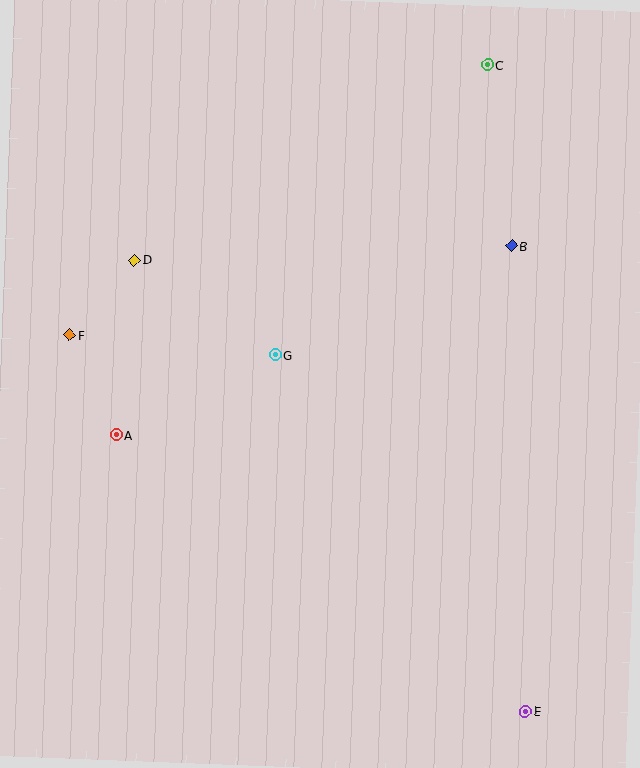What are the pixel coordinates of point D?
Point D is at (134, 260).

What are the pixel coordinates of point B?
Point B is at (512, 246).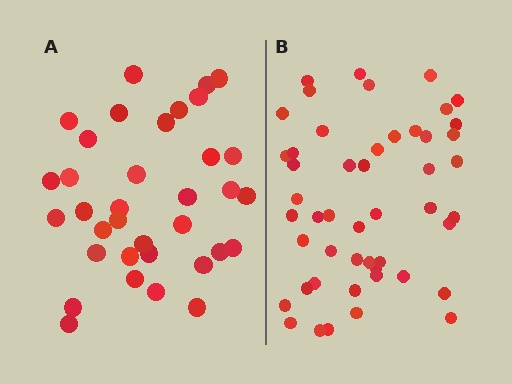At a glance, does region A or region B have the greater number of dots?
Region B (the right region) has more dots.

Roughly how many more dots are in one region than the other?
Region B has approximately 15 more dots than region A.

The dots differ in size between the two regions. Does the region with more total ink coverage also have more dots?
No. Region A has more total ink coverage because its dots are larger, but region B actually contains more individual dots. Total area can be misleading — the number of items is what matters here.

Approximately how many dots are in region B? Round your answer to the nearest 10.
About 50 dots. (The exact count is 49, which rounds to 50.)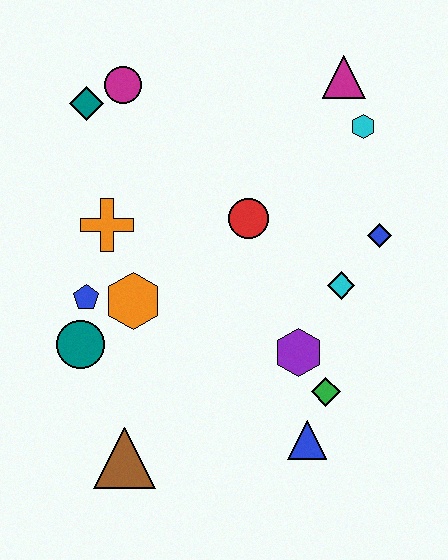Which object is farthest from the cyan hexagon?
The brown triangle is farthest from the cyan hexagon.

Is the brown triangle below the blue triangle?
Yes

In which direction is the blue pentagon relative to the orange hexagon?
The blue pentagon is to the left of the orange hexagon.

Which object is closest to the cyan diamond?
The blue diamond is closest to the cyan diamond.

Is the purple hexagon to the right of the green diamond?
No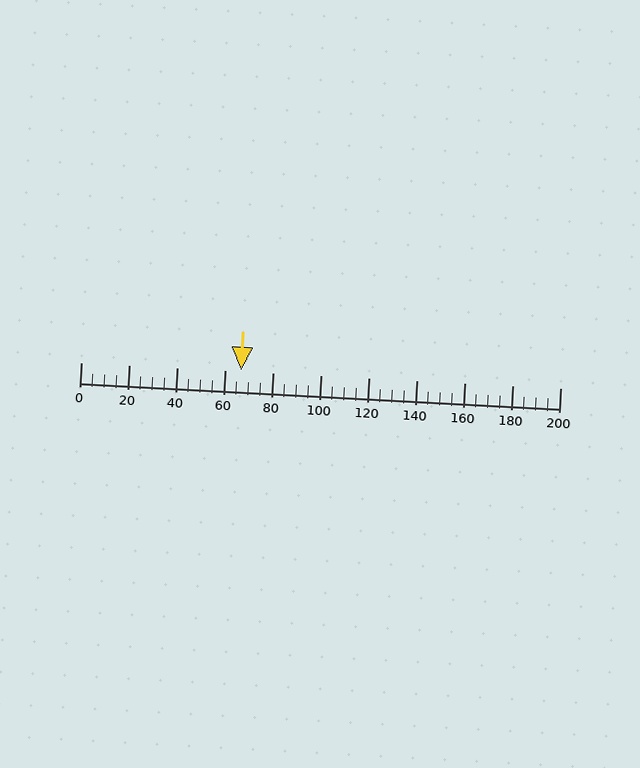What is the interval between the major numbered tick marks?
The major tick marks are spaced 20 units apart.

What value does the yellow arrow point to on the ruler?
The yellow arrow points to approximately 67.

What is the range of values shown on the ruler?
The ruler shows values from 0 to 200.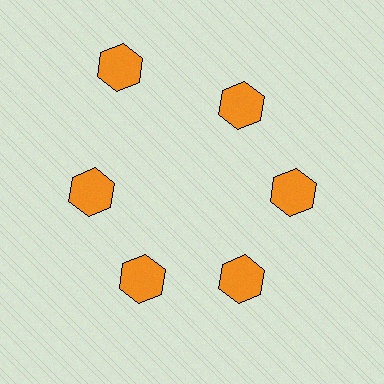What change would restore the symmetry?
The symmetry would be restored by moving it inward, back onto the ring so that all 6 hexagons sit at equal angles and equal distance from the center.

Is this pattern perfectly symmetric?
No. The 6 orange hexagons are arranged in a ring, but one element near the 11 o'clock position is pushed outward from the center, breaking the 6-fold rotational symmetry.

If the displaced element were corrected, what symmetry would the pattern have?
It would have 6-fold rotational symmetry — the pattern would map onto itself every 60 degrees.